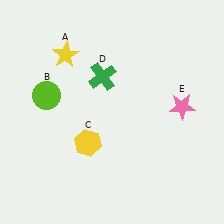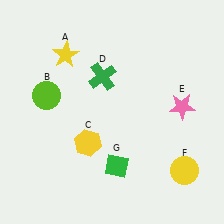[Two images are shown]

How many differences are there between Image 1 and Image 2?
There are 2 differences between the two images.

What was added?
A yellow circle (F), a green diamond (G) were added in Image 2.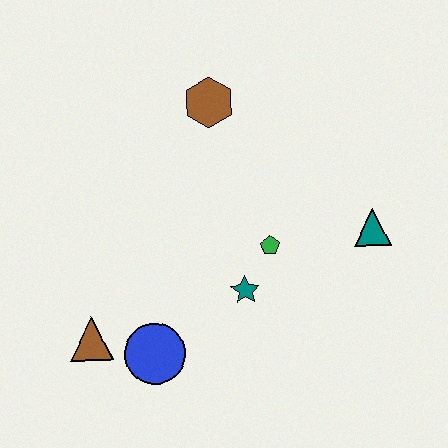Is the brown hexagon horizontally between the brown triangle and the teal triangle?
Yes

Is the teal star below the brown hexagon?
Yes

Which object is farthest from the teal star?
The brown hexagon is farthest from the teal star.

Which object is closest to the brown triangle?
The blue circle is closest to the brown triangle.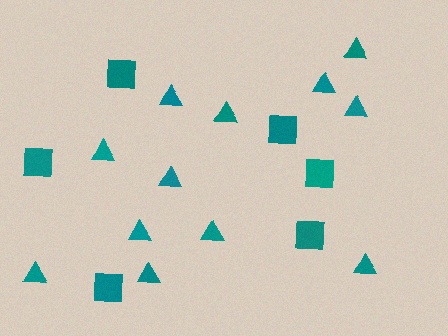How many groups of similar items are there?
There are 2 groups: one group of triangles (12) and one group of squares (6).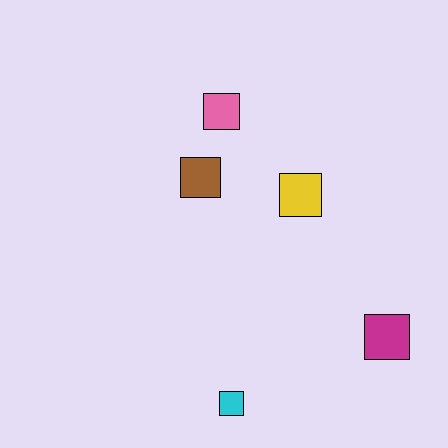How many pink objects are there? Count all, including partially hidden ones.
There is 1 pink object.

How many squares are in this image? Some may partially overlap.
There are 5 squares.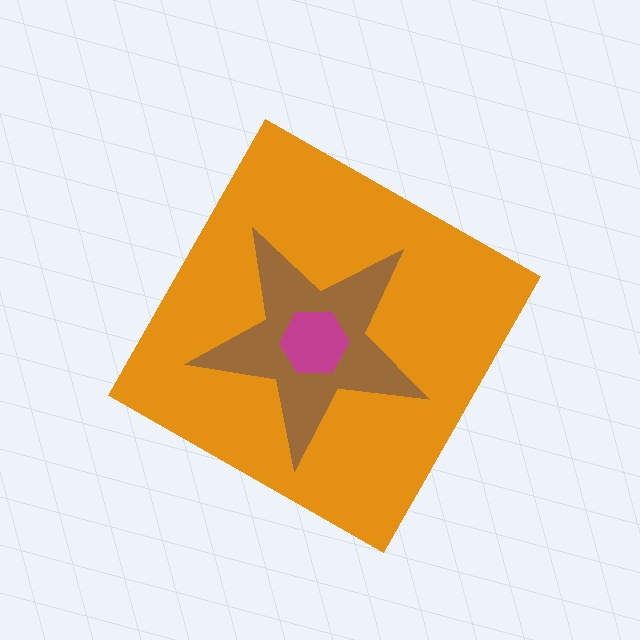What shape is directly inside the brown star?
The magenta hexagon.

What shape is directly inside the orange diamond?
The brown star.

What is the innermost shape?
The magenta hexagon.